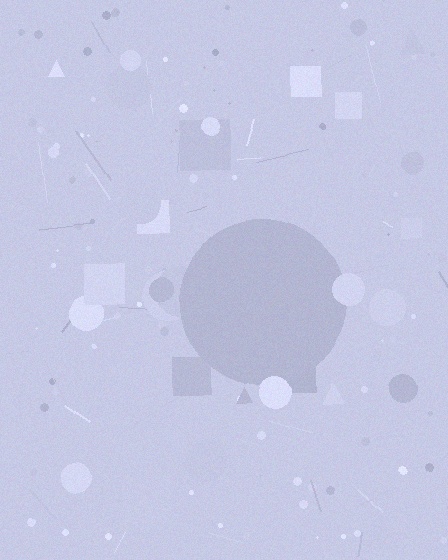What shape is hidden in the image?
A circle is hidden in the image.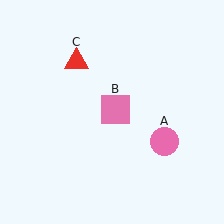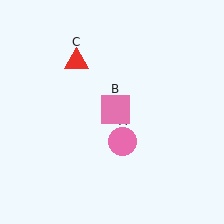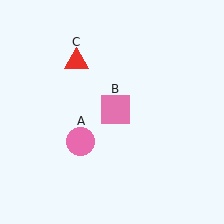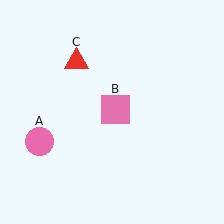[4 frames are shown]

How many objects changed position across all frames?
1 object changed position: pink circle (object A).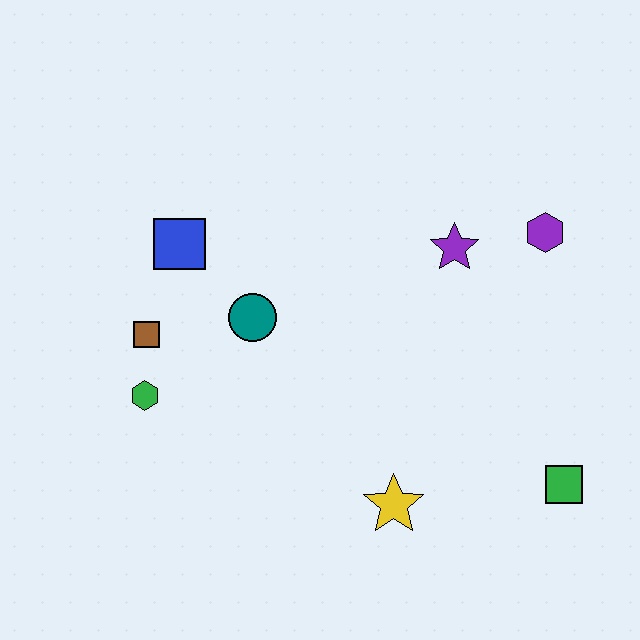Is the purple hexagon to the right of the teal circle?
Yes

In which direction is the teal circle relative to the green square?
The teal circle is to the left of the green square.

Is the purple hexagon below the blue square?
No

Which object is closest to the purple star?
The purple hexagon is closest to the purple star.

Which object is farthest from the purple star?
The green hexagon is farthest from the purple star.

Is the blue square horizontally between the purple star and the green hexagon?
Yes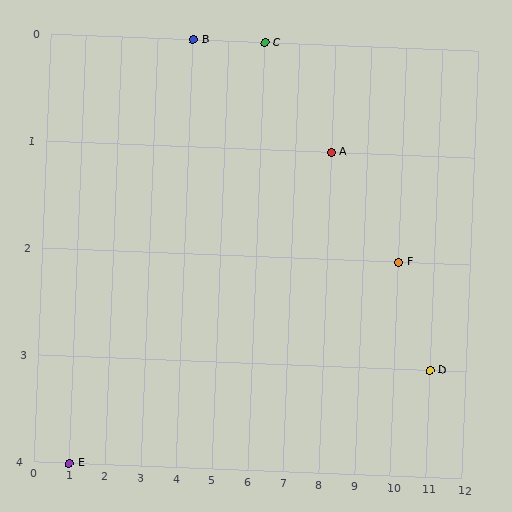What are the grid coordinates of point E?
Point E is at grid coordinates (1, 4).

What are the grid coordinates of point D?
Point D is at grid coordinates (11, 3).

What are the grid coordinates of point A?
Point A is at grid coordinates (8, 1).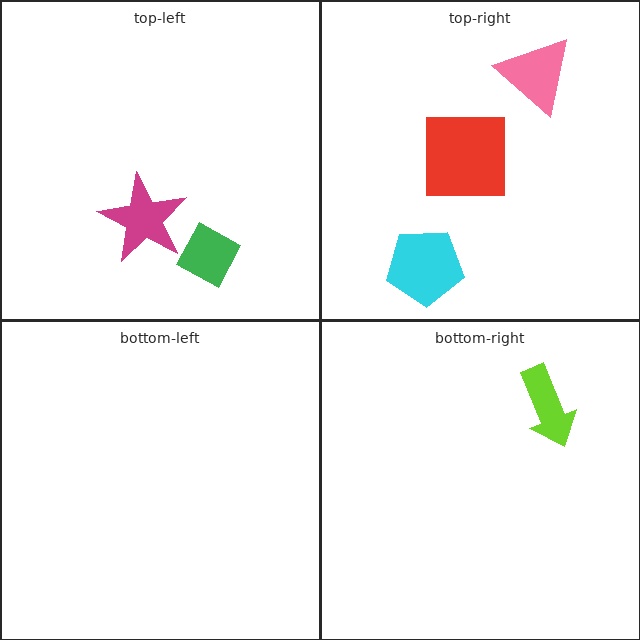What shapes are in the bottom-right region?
The lime arrow.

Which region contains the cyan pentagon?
The top-right region.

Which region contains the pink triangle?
The top-right region.